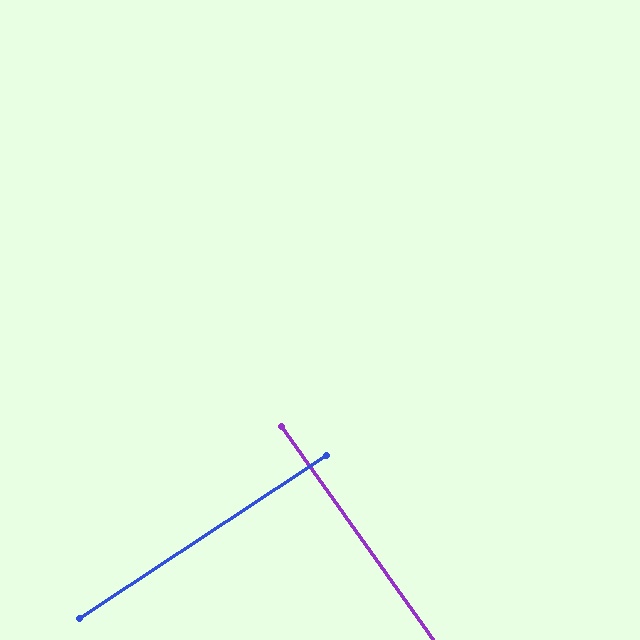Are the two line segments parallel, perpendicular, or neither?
Perpendicular — they meet at approximately 88°.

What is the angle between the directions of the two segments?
Approximately 88 degrees.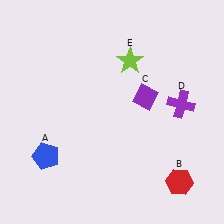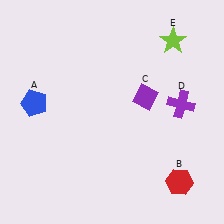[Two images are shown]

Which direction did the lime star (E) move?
The lime star (E) moved right.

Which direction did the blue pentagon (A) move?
The blue pentagon (A) moved up.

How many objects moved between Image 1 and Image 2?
2 objects moved between the two images.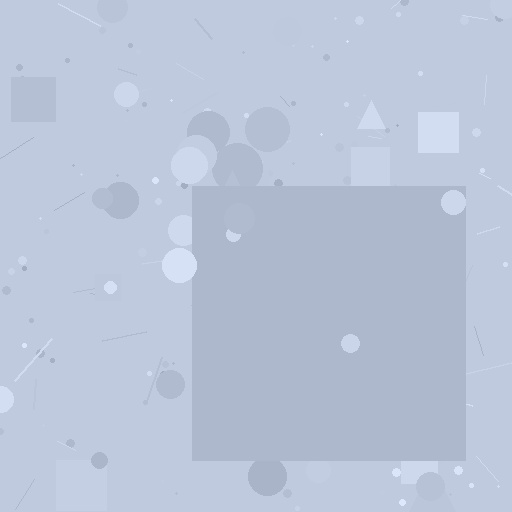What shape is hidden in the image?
A square is hidden in the image.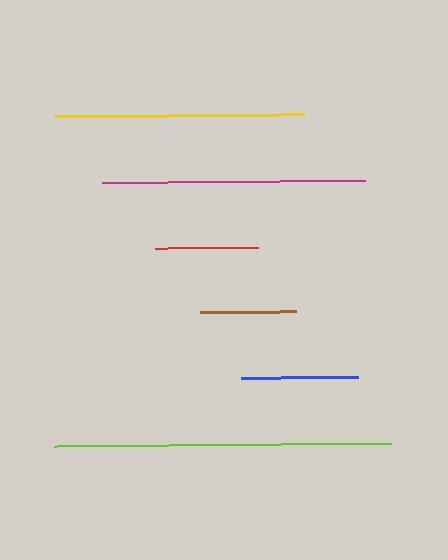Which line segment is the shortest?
The brown line is the shortest at approximately 96 pixels.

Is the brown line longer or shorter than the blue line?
The blue line is longer than the brown line.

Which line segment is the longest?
The lime line is the longest at approximately 337 pixels.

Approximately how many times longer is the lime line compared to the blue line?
The lime line is approximately 2.9 times the length of the blue line.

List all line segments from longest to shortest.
From longest to shortest: lime, magenta, yellow, blue, red, brown.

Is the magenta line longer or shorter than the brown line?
The magenta line is longer than the brown line.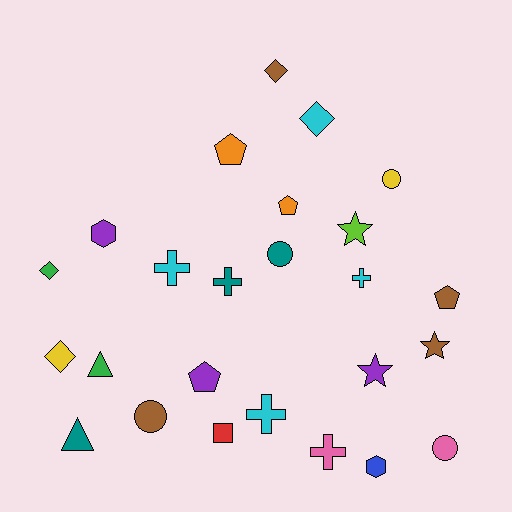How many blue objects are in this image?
There is 1 blue object.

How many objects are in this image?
There are 25 objects.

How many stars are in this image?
There are 3 stars.